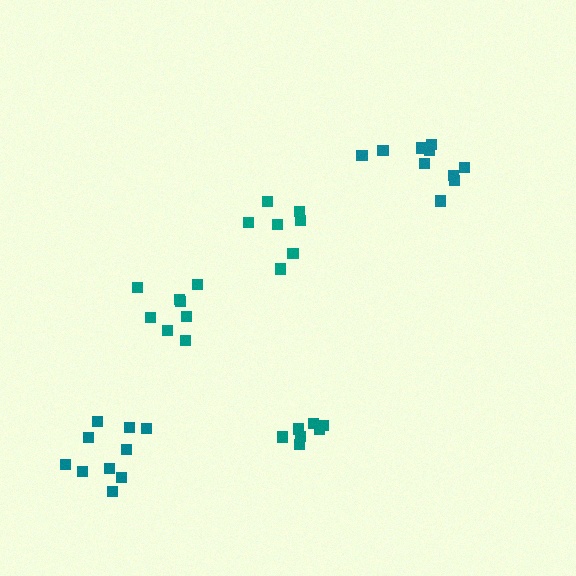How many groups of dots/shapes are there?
There are 5 groups.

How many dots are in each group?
Group 1: 8 dots, Group 2: 10 dots, Group 3: 7 dots, Group 4: 10 dots, Group 5: 7 dots (42 total).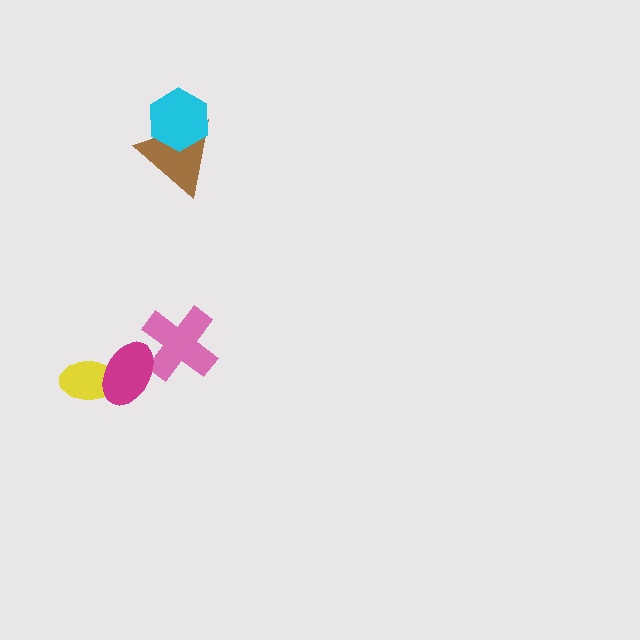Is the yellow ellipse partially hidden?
Yes, it is partially covered by another shape.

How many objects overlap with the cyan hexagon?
1 object overlaps with the cyan hexagon.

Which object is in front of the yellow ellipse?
The magenta ellipse is in front of the yellow ellipse.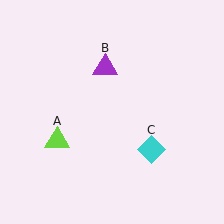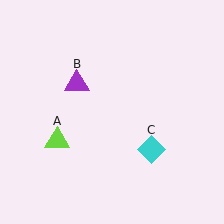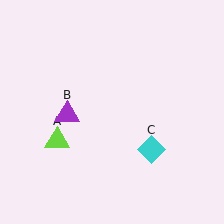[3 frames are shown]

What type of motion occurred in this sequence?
The purple triangle (object B) rotated counterclockwise around the center of the scene.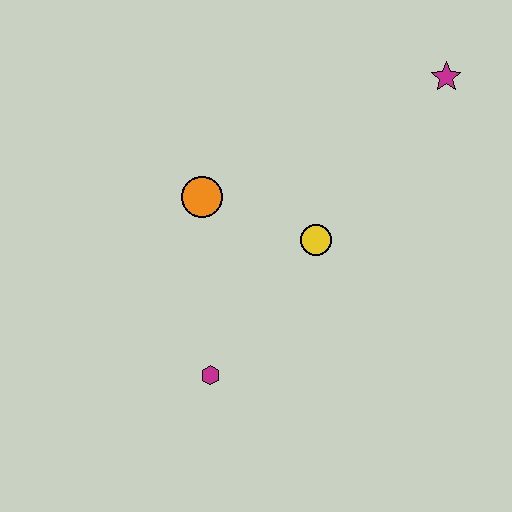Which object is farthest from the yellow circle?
The magenta star is farthest from the yellow circle.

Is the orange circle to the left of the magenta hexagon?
Yes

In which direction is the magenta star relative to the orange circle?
The magenta star is to the right of the orange circle.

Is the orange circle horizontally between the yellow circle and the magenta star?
No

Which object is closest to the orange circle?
The yellow circle is closest to the orange circle.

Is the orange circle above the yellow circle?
Yes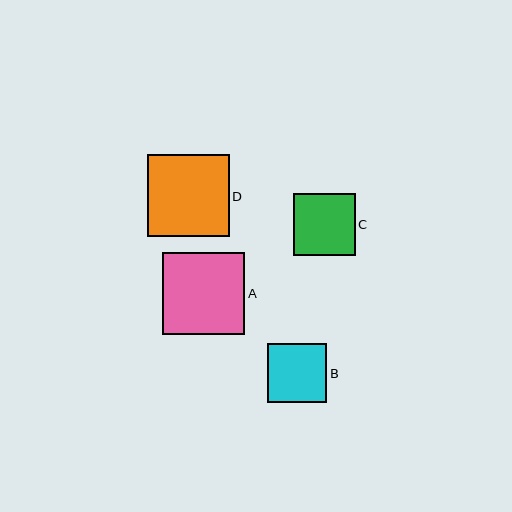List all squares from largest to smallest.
From largest to smallest: A, D, C, B.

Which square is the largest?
Square A is the largest with a size of approximately 82 pixels.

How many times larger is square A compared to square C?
Square A is approximately 1.3 times the size of square C.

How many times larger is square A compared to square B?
Square A is approximately 1.4 times the size of square B.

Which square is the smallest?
Square B is the smallest with a size of approximately 60 pixels.